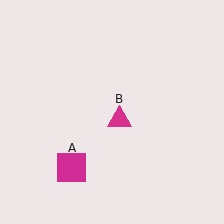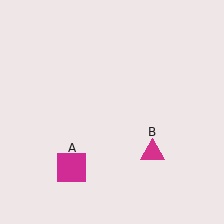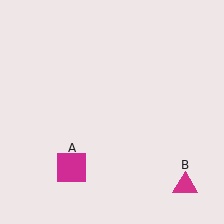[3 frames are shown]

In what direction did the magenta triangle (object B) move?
The magenta triangle (object B) moved down and to the right.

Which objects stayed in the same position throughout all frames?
Magenta square (object A) remained stationary.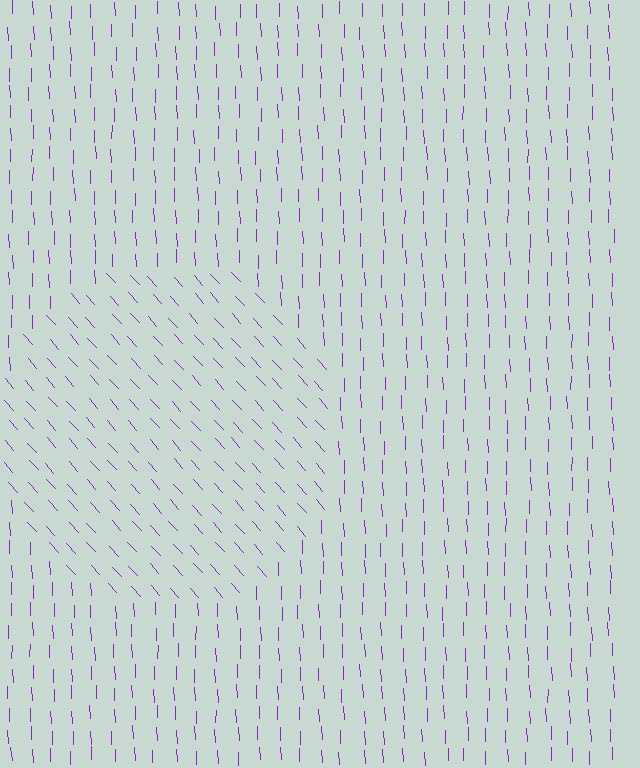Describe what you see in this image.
The image is filled with small purple line segments. A circle region in the image has lines oriented differently from the surrounding lines, creating a visible texture boundary.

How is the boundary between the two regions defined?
The boundary is defined purely by a change in line orientation (approximately 40 degrees difference). All lines are the same color and thickness.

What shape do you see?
I see a circle.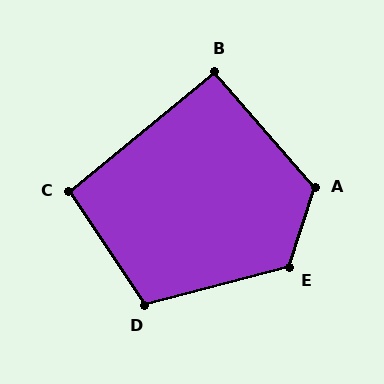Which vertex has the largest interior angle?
E, at approximately 123 degrees.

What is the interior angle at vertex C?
Approximately 96 degrees (obtuse).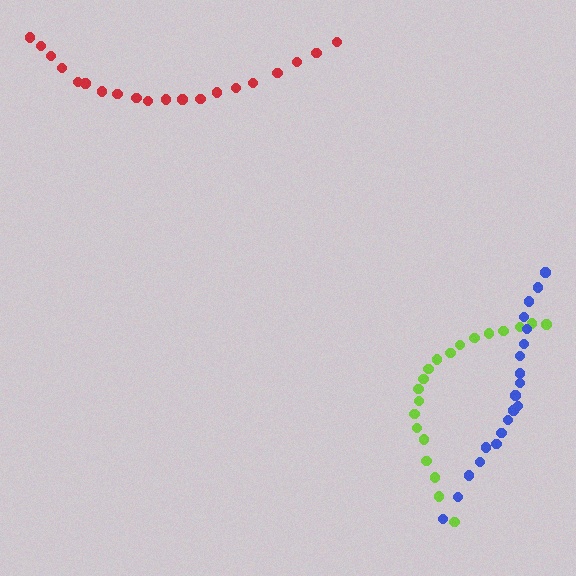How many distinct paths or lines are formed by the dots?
There are 3 distinct paths.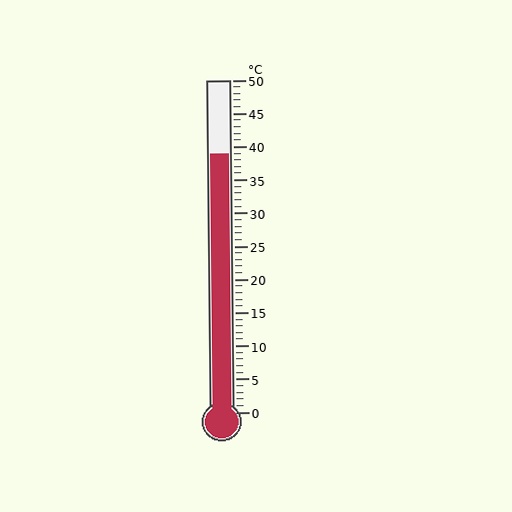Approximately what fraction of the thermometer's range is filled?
The thermometer is filled to approximately 80% of its range.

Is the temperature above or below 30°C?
The temperature is above 30°C.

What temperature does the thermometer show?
The thermometer shows approximately 39°C.